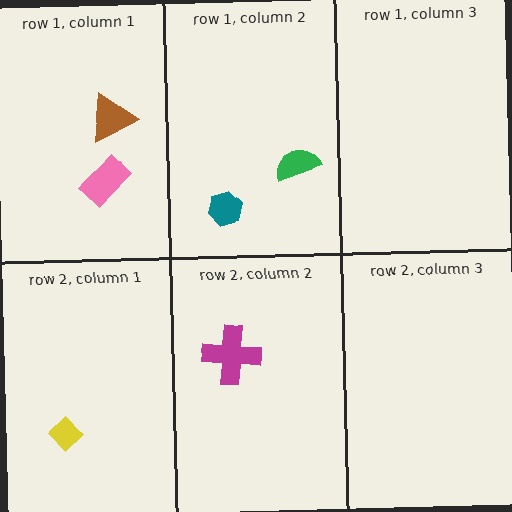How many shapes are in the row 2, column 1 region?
1.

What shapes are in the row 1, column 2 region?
The teal hexagon, the green semicircle.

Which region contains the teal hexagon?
The row 1, column 2 region.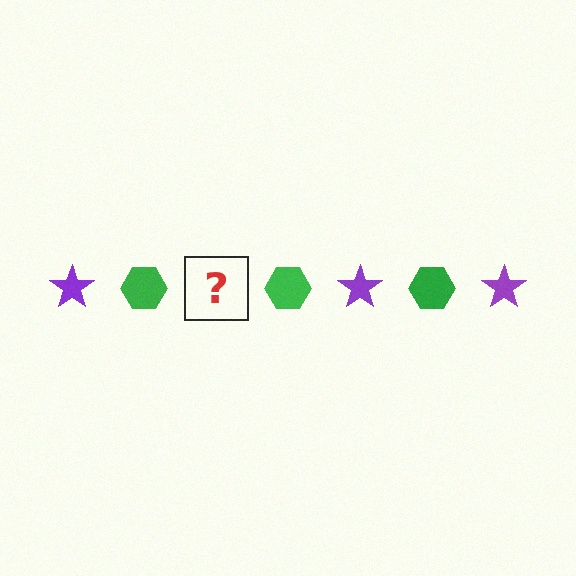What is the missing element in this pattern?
The missing element is a purple star.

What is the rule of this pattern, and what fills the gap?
The rule is that the pattern alternates between purple star and green hexagon. The gap should be filled with a purple star.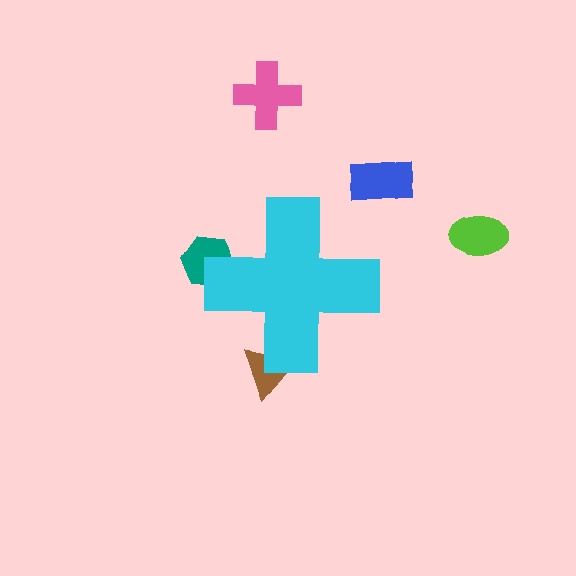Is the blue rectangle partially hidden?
No, the blue rectangle is fully visible.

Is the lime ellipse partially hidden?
No, the lime ellipse is fully visible.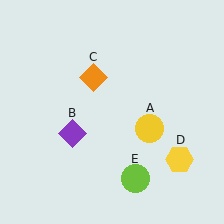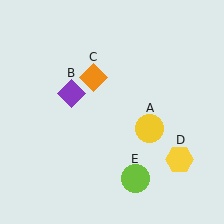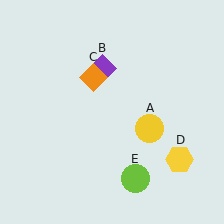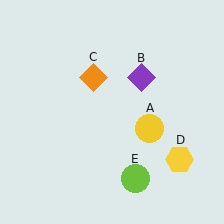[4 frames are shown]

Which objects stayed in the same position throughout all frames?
Yellow circle (object A) and orange diamond (object C) and yellow hexagon (object D) and lime circle (object E) remained stationary.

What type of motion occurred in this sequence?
The purple diamond (object B) rotated clockwise around the center of the scene.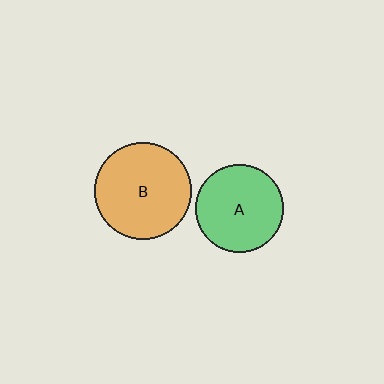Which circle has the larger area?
Circle B (orange).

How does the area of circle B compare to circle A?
Approximately 1.2 times.